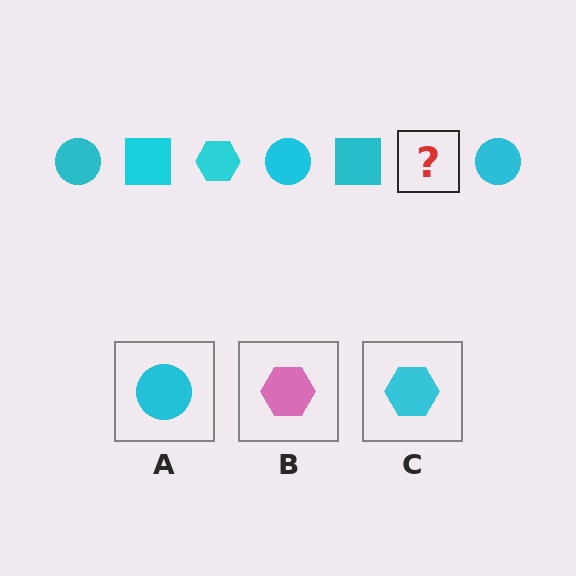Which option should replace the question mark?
Option C.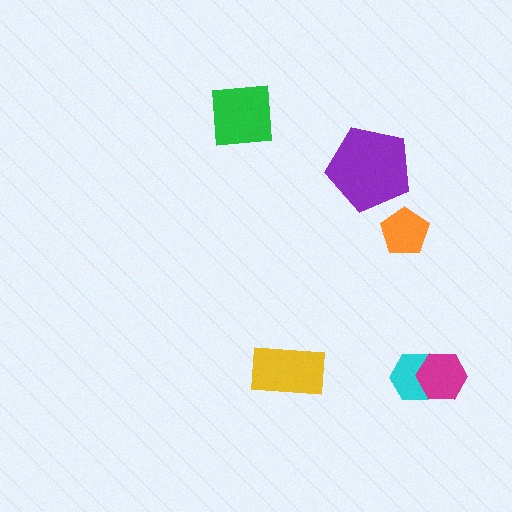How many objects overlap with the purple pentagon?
0 objects overlap with the purple pentagon.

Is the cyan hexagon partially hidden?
Yes, it is partially covered by another shape.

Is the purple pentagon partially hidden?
No, no other shape covers it.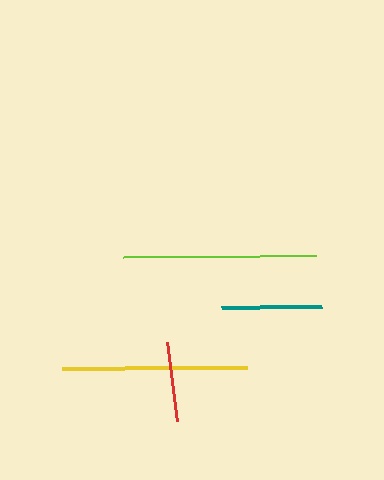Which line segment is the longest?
The lime line is the longest at approximately 194 pixels.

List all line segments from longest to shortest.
From longest to shortest: lime, yellow, teal, red.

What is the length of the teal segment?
The teal segment is approximately 100 pixels long.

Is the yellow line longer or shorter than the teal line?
The yellow line is longer than the teal line.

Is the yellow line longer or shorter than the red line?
The yellow line is longer than the red line.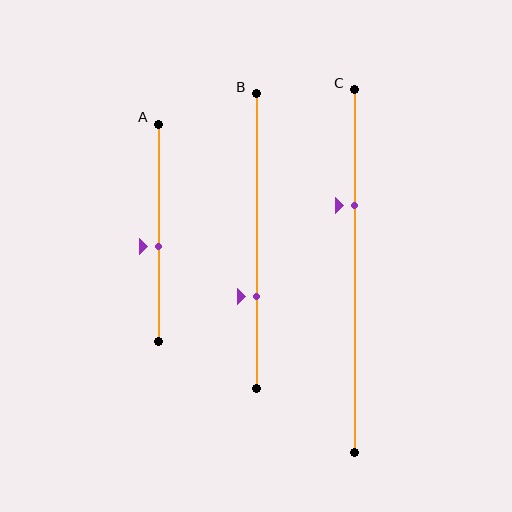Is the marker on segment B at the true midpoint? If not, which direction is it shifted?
No, the marker on segment B is shifted downward by about 19% of the segment length.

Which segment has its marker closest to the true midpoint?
Segment A has its marker closest to the true midpoint.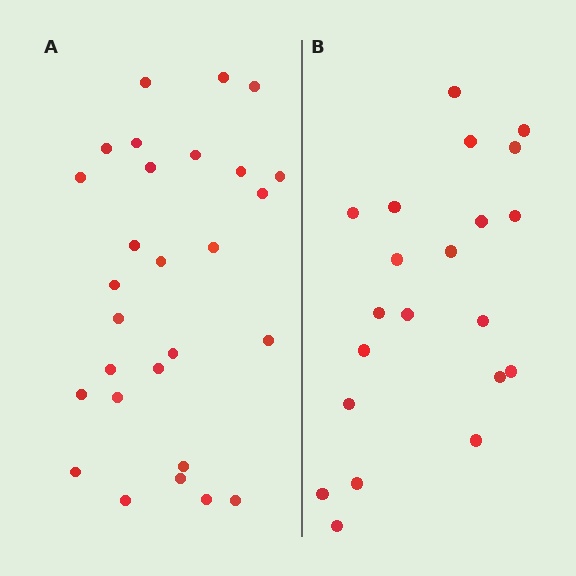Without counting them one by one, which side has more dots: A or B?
Region A (the left region) has more dots.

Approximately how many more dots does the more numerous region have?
Region A has roughly 8 or so more dots than region B.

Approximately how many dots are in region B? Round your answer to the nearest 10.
About 20 dots. (The exact count is 21, which rounds to 20.)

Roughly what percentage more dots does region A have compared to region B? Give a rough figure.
About 35% more.